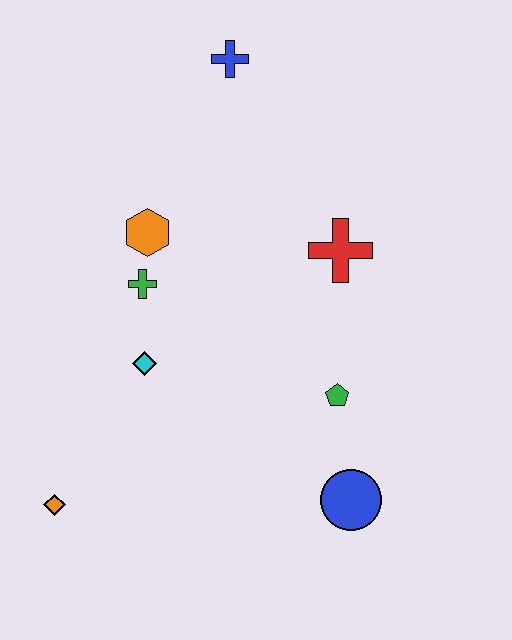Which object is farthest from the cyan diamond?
The blue cross is farthest from the cyan diamond.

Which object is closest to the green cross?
The orange hexagon is closest to the green cross.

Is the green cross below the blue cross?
Yes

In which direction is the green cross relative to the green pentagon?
The green cross is to the left of the green pentagon.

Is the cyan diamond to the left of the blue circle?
Yes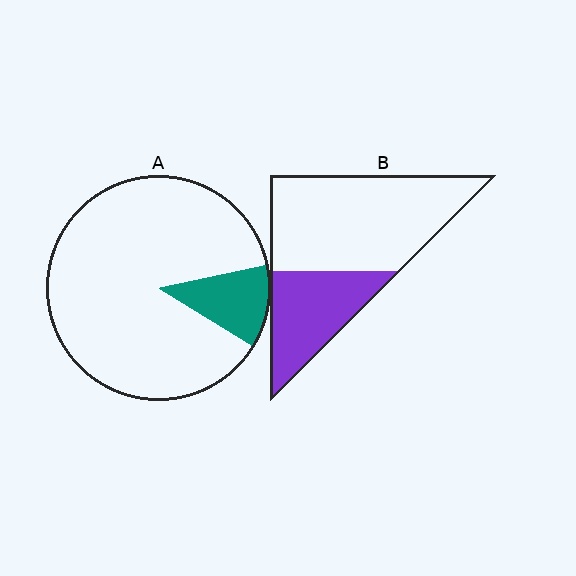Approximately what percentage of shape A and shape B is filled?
A is approximately 10% and B is approximately 35%.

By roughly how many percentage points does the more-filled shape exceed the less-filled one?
By roughly 20 percentage points (B over A).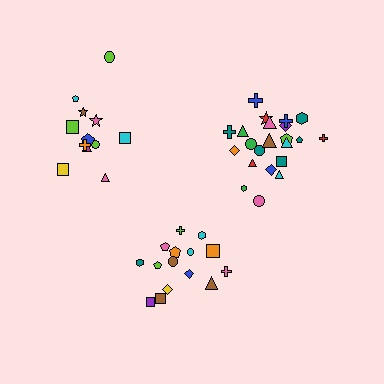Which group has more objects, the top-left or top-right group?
The top-right group.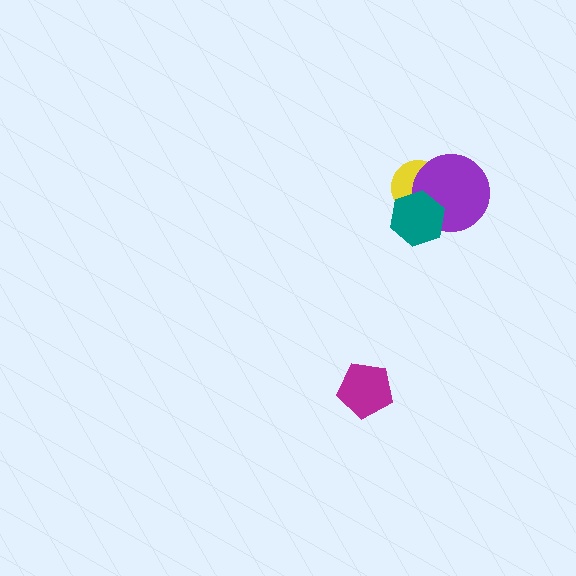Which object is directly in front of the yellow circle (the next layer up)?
The purple circle is directly in front of the yellow circle.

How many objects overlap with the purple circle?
2 objects overlap with the purple circle.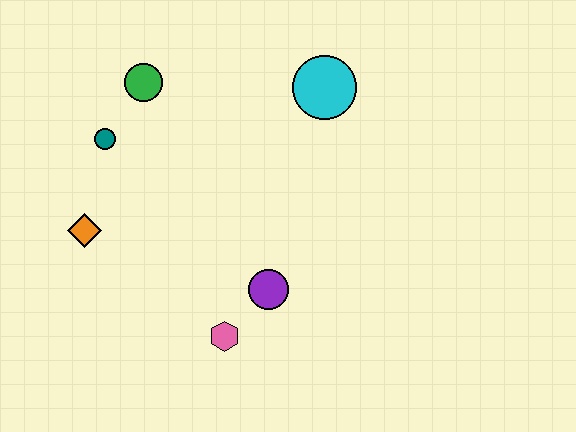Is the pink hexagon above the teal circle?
No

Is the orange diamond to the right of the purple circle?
No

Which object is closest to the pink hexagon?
The purple circle is closest to the pink hexagon.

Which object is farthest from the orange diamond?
The cyan circle is farthest from the orange diamond.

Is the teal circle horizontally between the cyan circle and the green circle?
No